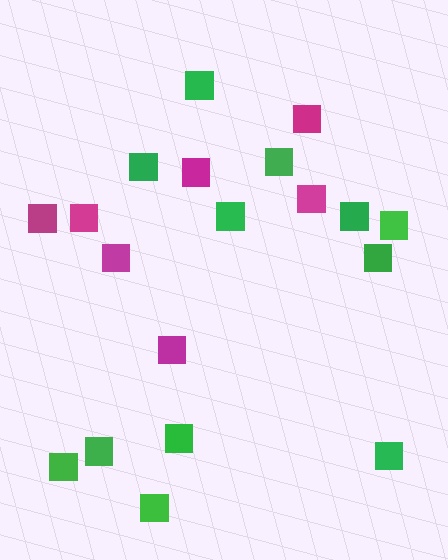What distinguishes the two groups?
There are 2 groups: one group of green squares (12) and one group of magenta squares (7).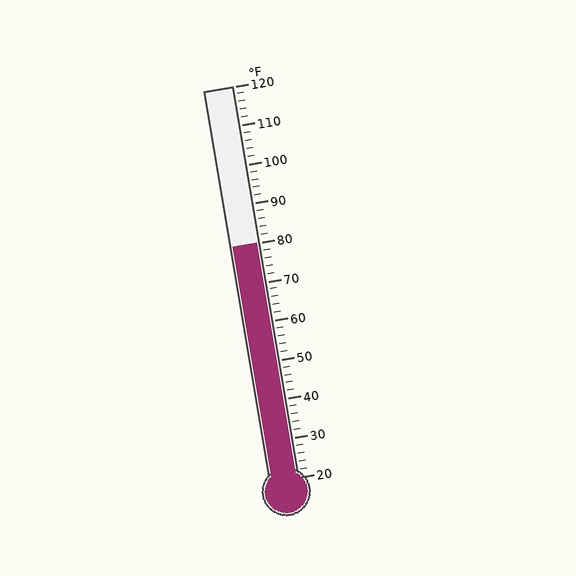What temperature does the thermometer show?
The thermometer shows approximately 80°F.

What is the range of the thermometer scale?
The thermometer scale ranges from 20°F to 120°F.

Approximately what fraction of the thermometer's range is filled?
The thermometer is filled to approximately 60% of its range.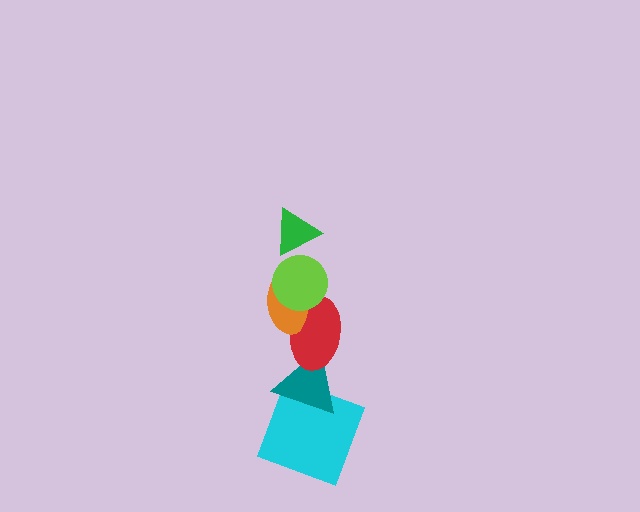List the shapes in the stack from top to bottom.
From top to bottom: the green triangle, the lime circle, the orange ellipse, the red ellipse, the teal triangle, the cyan square.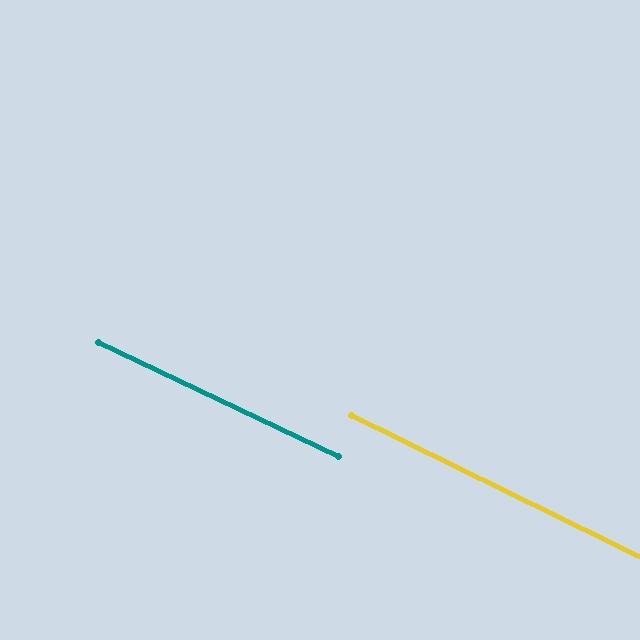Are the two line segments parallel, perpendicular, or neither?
Parallel — their directions differ by only 0.8°.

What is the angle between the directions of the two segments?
Approximately 1 degree.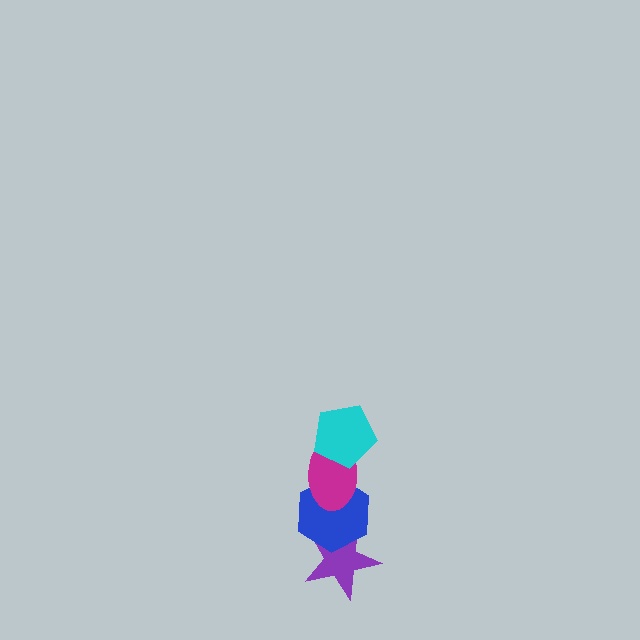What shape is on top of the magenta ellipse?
The cyan pentagon is on top of the magenta ellipse.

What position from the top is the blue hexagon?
The blue hexagon is 3rd from the top.